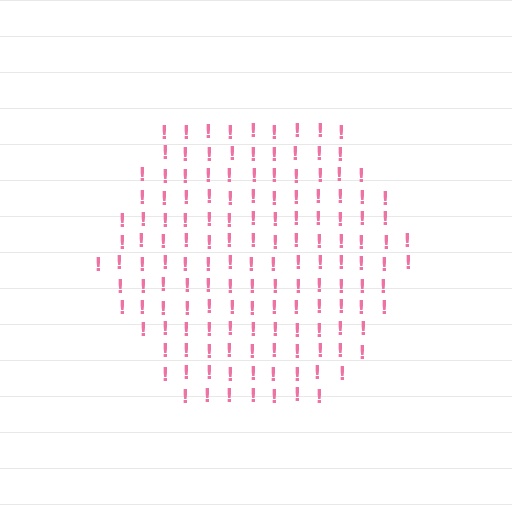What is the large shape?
The large shape is a hexagon.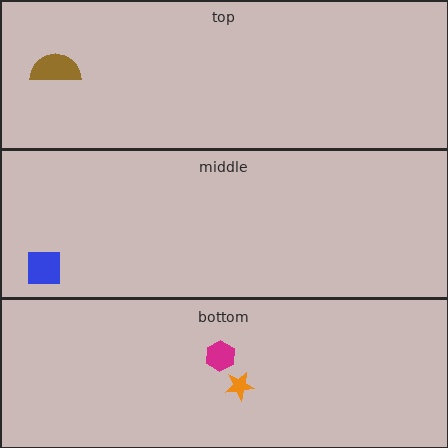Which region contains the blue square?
The middle region.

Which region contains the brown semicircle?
The top region.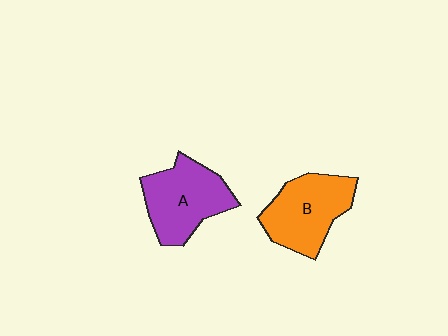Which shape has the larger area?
Shape A (purple).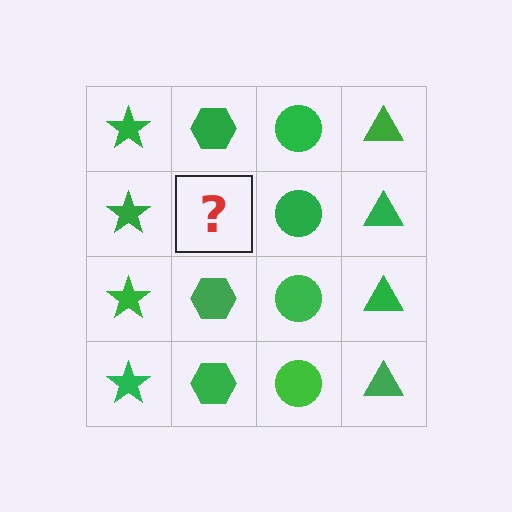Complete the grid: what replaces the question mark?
The question mark should be replaced with a green hexagon.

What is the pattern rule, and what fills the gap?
The rule is that each column has a consistent shape. The gap should be filled with a green hexagon.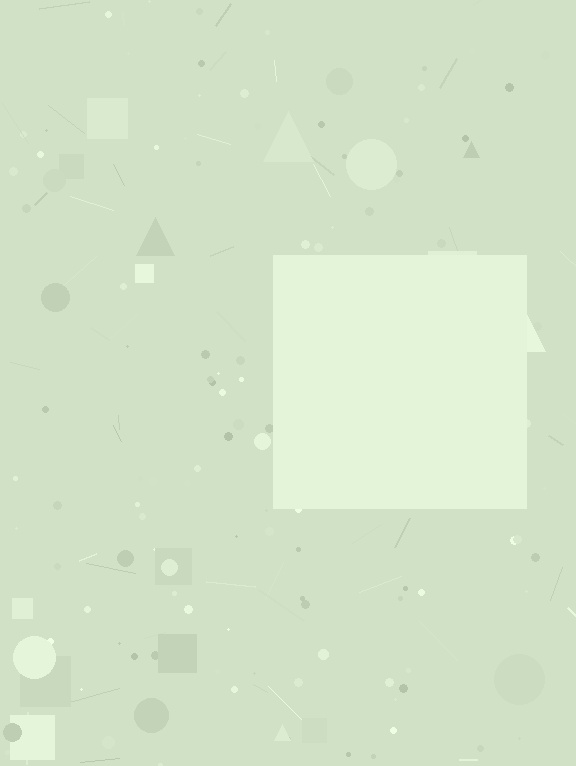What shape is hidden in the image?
A square is hidden in the image.